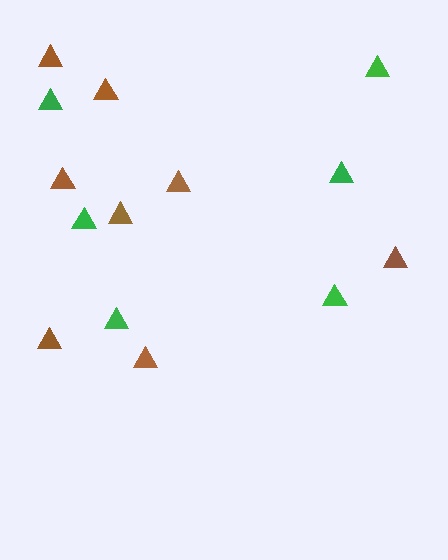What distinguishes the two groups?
There are 2 groups: one group of green triangles (6) and one group of brown triangles (8).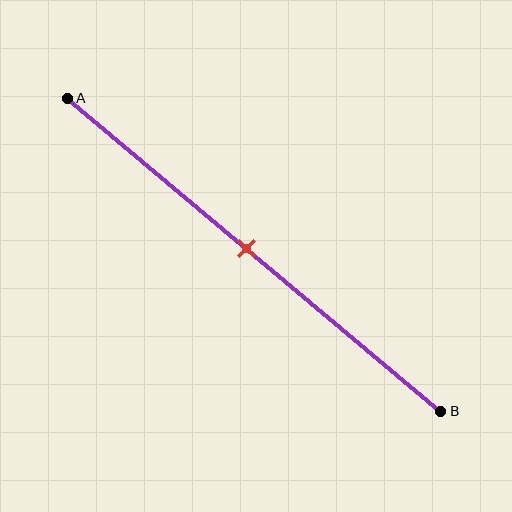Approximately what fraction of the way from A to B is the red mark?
The red mark is approximately 50% of the way from A to B.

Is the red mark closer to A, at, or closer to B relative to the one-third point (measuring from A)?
The red mark is closer to point B than the one-third point of segment AB.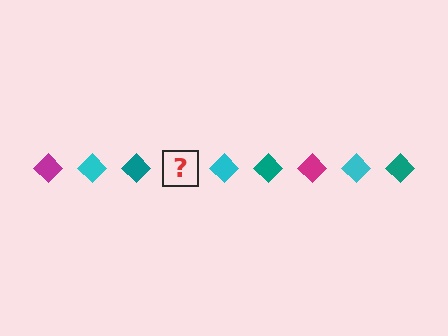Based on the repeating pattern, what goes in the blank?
The blank should be a magenta diamond.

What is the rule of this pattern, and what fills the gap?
The rule is that the pattern cycles through magenta, cyan, teal diamonds. The gap should be filled with a magenta diamond.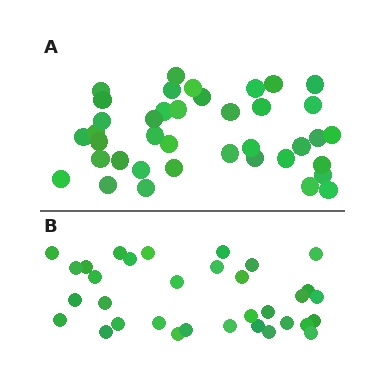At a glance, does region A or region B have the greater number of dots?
Region A (the top region) has more dots.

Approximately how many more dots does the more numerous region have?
Region A has about 6 more dots than region B.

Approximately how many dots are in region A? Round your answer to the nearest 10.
About 40 dots. (The exact count is 39, which rounds to 40.)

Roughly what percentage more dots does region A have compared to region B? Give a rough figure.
About 20% more.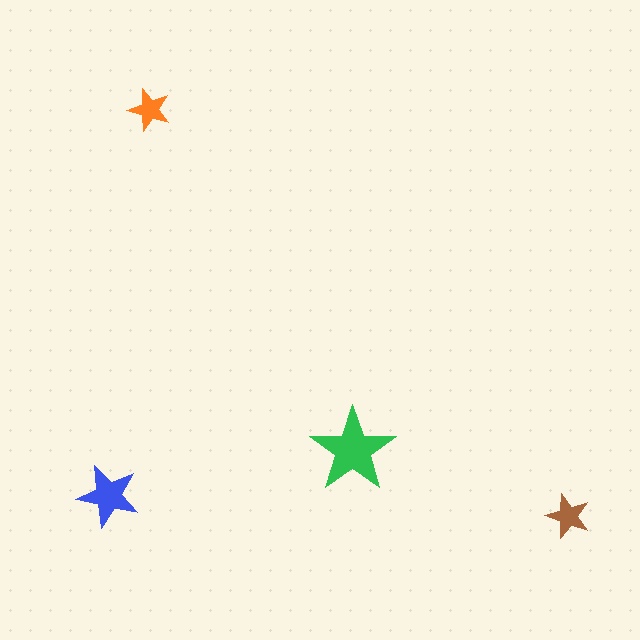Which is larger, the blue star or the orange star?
The blue one.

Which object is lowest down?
The brown star is bottommost.